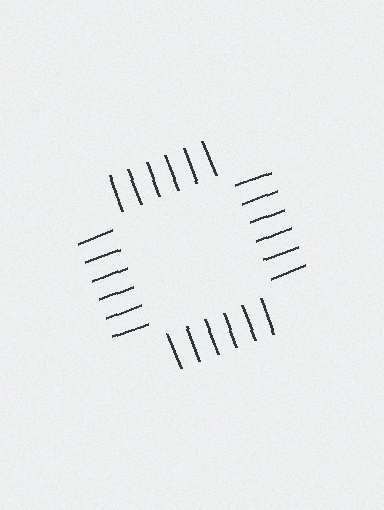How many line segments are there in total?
24 — 6 along each of the 4 edges.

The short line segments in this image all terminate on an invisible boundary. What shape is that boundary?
An illusory square — the line segments terminate on its edges but no continuous stroke is drawn.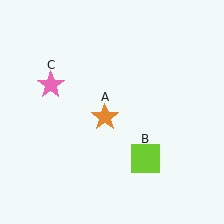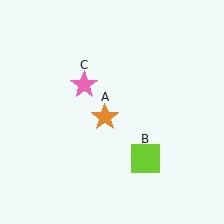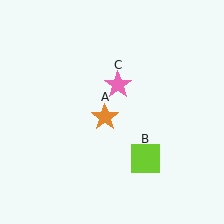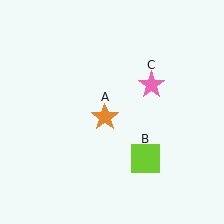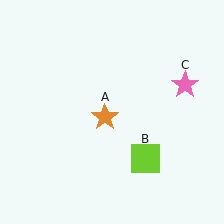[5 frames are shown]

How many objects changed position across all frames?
1 object changed position: pink star (object C).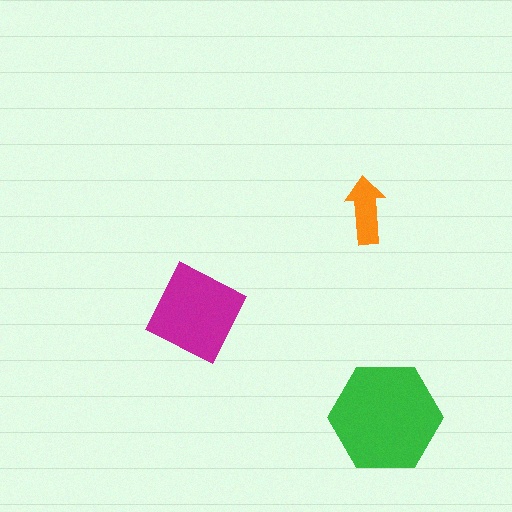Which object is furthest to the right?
The green hexagon is rightmost.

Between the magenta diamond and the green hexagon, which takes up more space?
The green hexagon.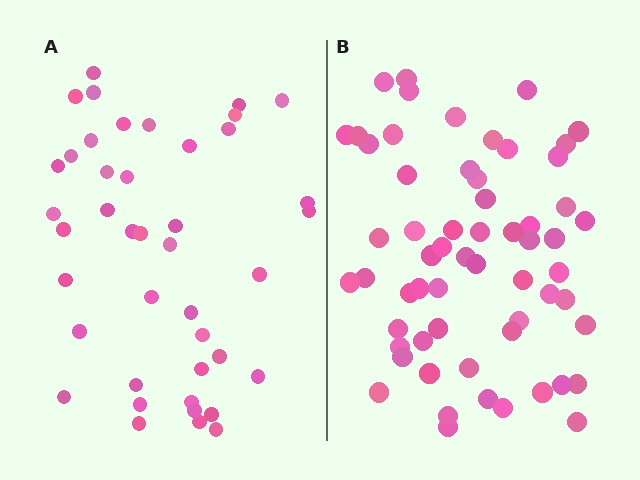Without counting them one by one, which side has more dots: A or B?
Region B (the right region) has more dots.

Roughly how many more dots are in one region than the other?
Region B has approximately 20 more dots than region A.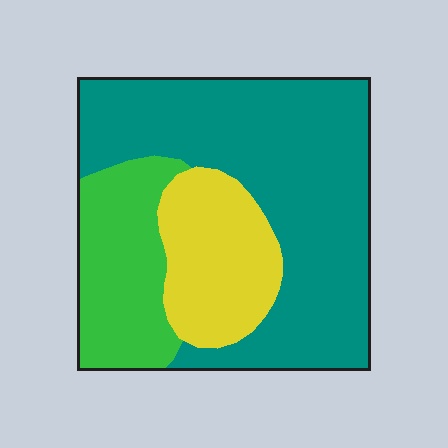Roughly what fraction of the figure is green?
Green takes up about one fifth (1/5) of the figure.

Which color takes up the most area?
Teal, at roughly 60%.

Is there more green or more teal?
Teal.